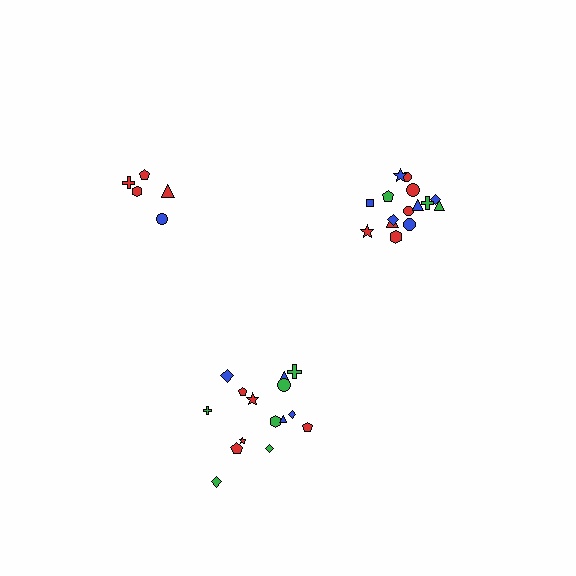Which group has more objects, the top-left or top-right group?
The top-right group.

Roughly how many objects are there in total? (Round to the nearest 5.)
Roughly 35 objects in total.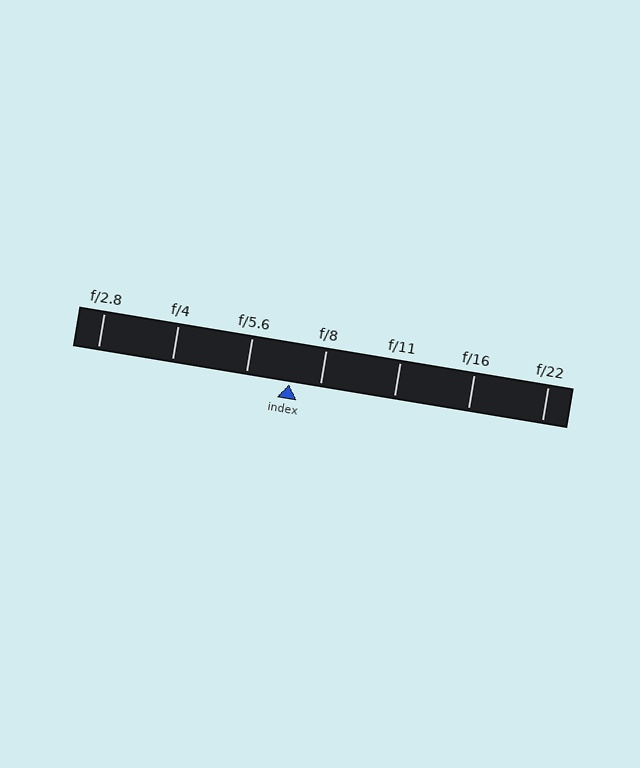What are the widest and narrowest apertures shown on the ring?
The widest aperture shown is f/2.8 and the narrowest is f/22.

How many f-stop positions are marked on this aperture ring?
There are 7 f-stop positions marked.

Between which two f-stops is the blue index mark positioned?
The index mark is between f/5.6 and f/8.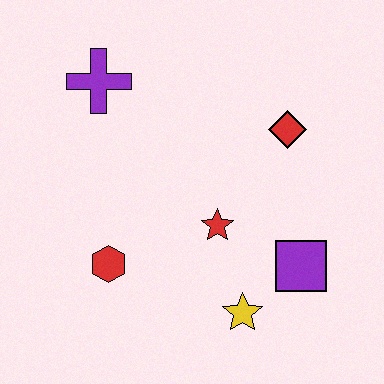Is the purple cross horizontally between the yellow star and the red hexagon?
No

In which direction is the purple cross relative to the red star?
The purple cross is above the red star.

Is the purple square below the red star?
Yes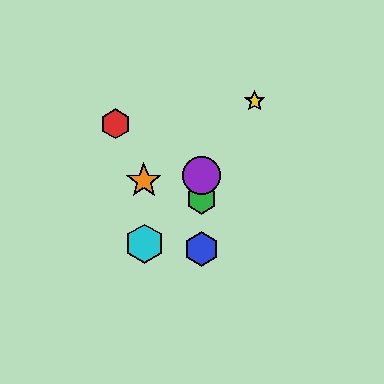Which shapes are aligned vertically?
The blue hexagon, the green hexagon, the purple circle are aligned vertically.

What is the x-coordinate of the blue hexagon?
The blue hexagon is at x≈202.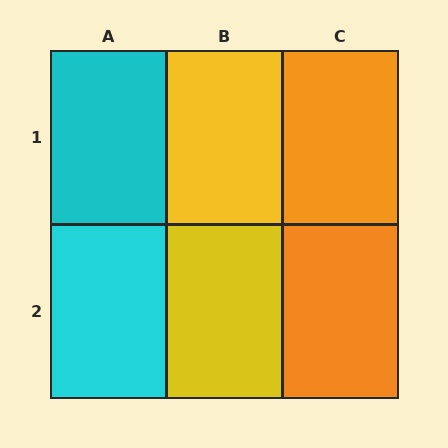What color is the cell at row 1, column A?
Cyan.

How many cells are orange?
2 cells are orange.